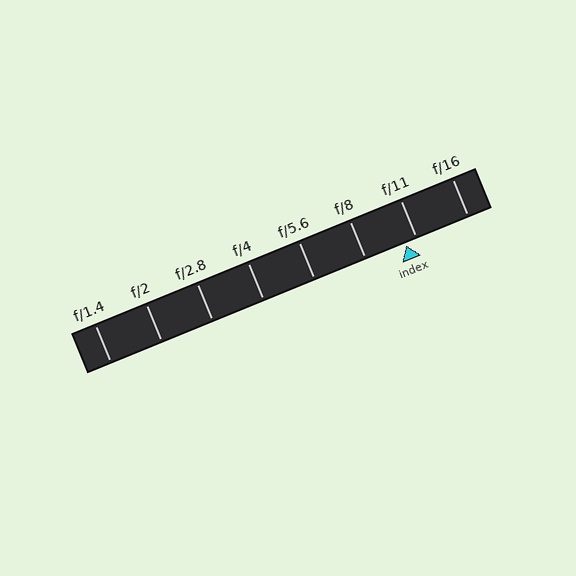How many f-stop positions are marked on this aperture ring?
There are 8 f-stop positions marked.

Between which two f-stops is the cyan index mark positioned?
The index mark is between f/8 and f/11.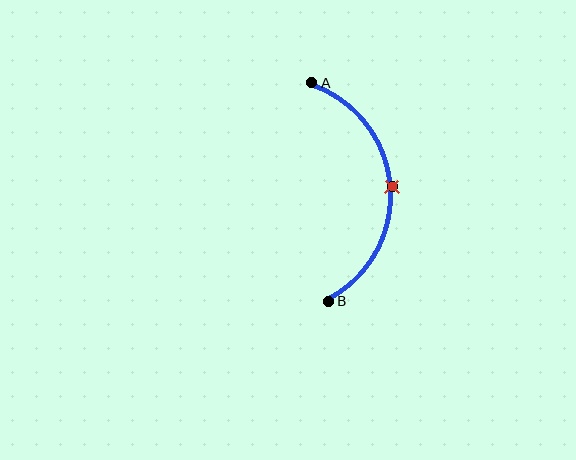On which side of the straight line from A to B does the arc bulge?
The arc bulges to the right of the straight line connecting A and B.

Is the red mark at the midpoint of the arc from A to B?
Yes. The red mark lies on the arc at equal arc-length from both A and B — it is the arc midpoint.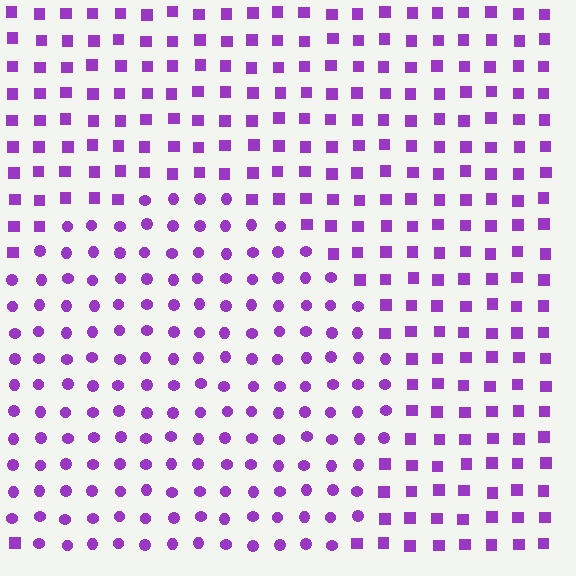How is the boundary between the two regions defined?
The boundary is defined by a change in element shape: circles inside vs. squares outside. All elements share the same color and spacing.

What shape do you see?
I see a circle.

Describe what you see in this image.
The image is filled with small purple elements arranged in a uniform grid. A circle-shaped region contains circles, while the surrounding area contains squares. The boundary is defined purely by the change in element shape.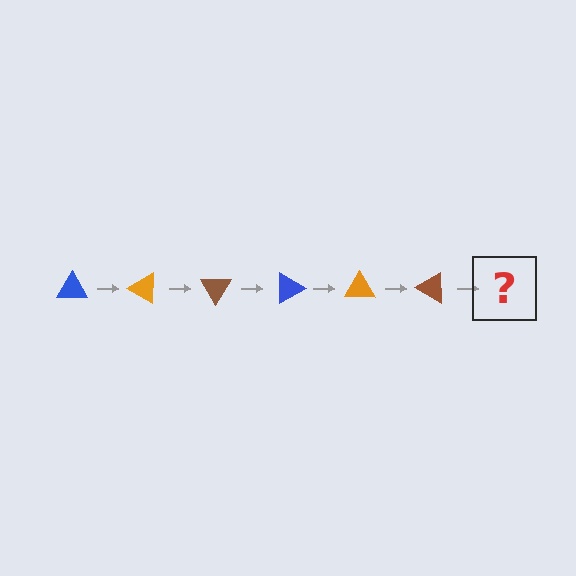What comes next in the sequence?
The next element should be a blue triangle, rotated 180 degrees from the start.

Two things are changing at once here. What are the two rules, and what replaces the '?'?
The two rules are that it rotates 30 degrees each step and the color cycles through blue, orange, and brown. The '?' should be a blue triangle, rotated 180 degrees from the start.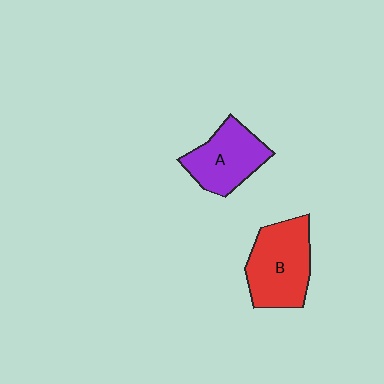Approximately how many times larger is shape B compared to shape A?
Approximately 1.2 times.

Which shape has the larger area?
Shape B (red).